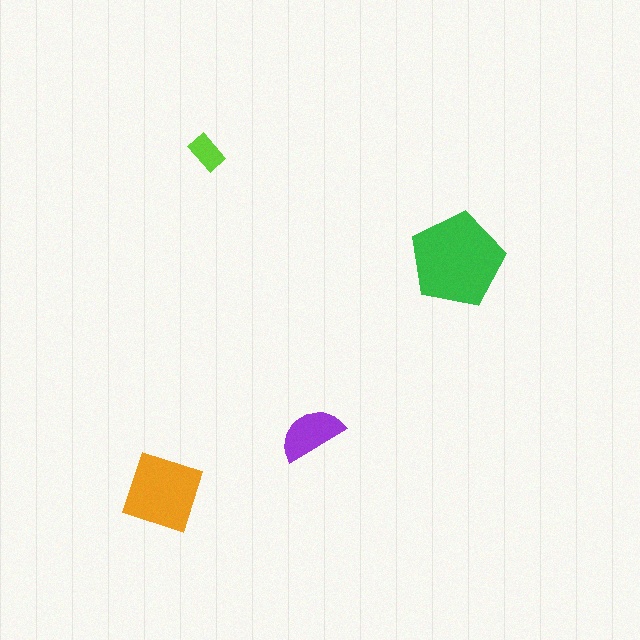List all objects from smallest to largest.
The lime rectangle, the purple semicircle, the orange diamond, the green pentagon.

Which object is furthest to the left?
The orange diamond is leftmost.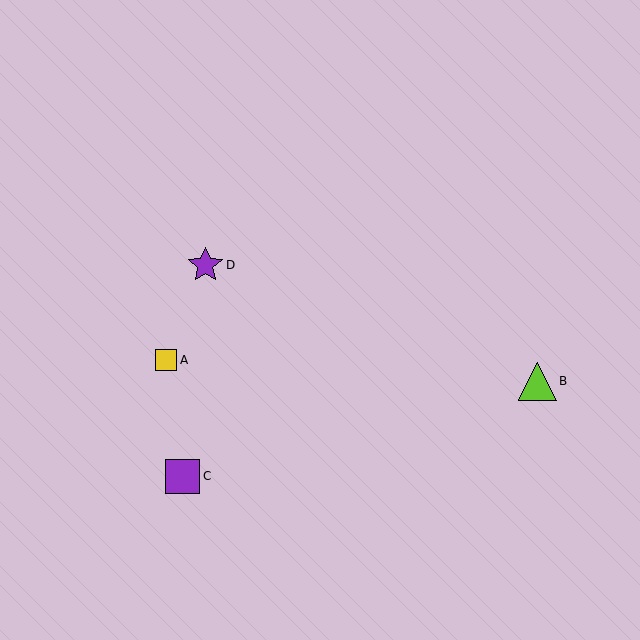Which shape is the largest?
The lime triangle (labeled B) is the largest.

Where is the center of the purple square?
The center of the purple square is at (183, 476).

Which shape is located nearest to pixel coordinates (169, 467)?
The purple square (labeled C) at (183, 476) is nearest to that location.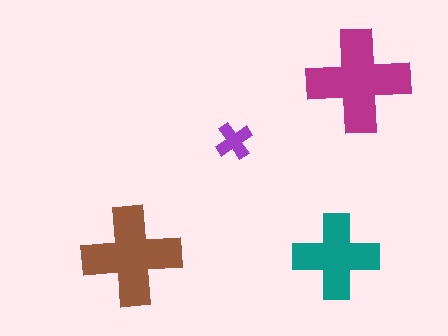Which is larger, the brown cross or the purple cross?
The brown one.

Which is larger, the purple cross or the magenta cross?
The magenta one.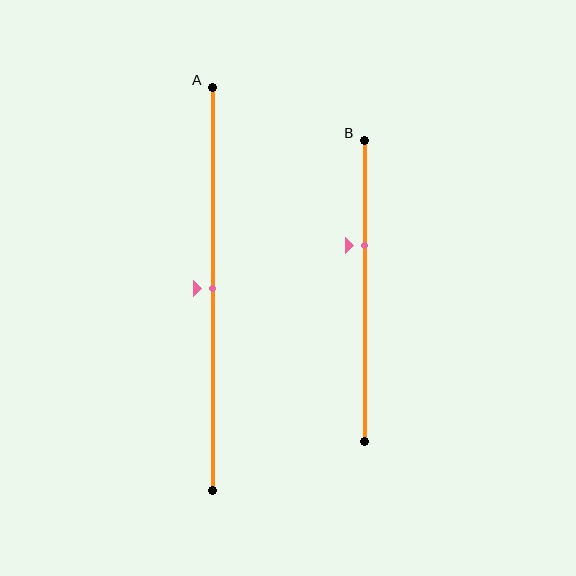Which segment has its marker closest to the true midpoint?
Segment A has its marker closest to the true midpoint.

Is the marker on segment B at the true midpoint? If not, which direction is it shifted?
No, the marker on segment B is shifted upward by about 15% of the segment length.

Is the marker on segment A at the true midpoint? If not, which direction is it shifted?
Yes, the marker on segment A is at the true midpoint.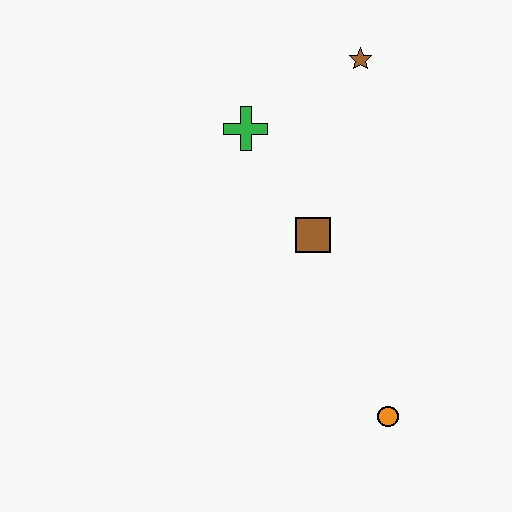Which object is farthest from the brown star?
The orange circle is farthest from the brown star.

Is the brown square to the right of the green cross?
Yes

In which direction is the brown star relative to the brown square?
The brown star is above the brown square.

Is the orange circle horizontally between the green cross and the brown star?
No